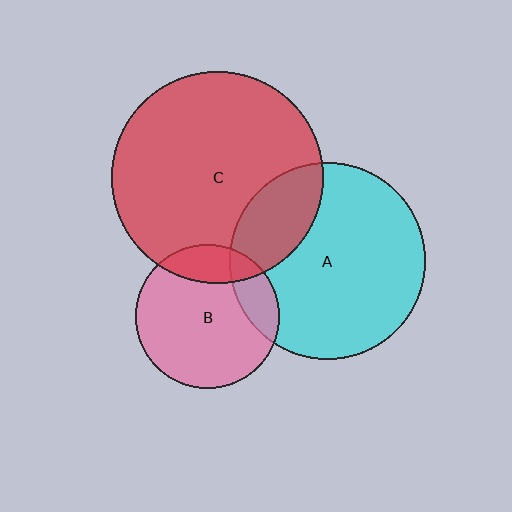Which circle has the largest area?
Circle C (red).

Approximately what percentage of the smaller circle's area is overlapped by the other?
Approximately 25%.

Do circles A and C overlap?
Yes.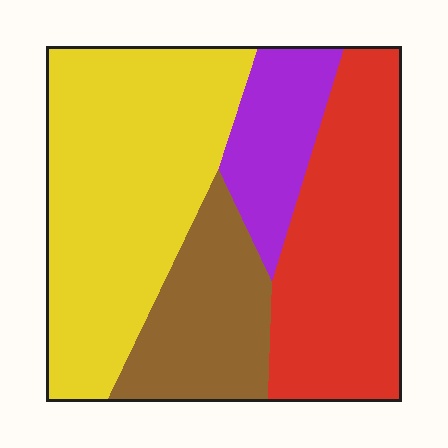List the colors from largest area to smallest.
From largest to smallest: yellow, red, brown, purple.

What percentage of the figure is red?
Red covers around 30% of the figure.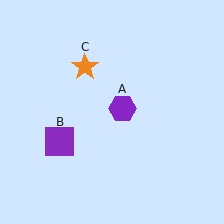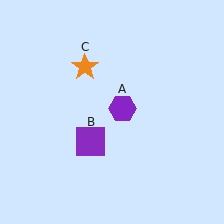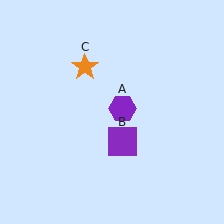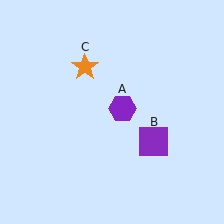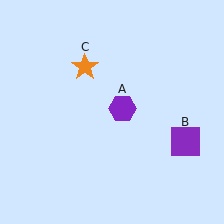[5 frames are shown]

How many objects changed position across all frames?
1 object changed position: purple square (object B).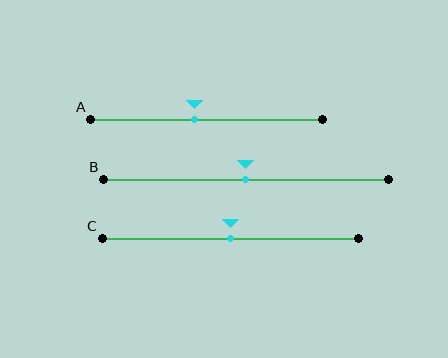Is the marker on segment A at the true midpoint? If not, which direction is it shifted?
No, the marker on segment A is shifted to the left by about 5% of the segment length.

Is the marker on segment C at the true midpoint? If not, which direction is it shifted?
Yes, the marker on segment C is at the true midpoint.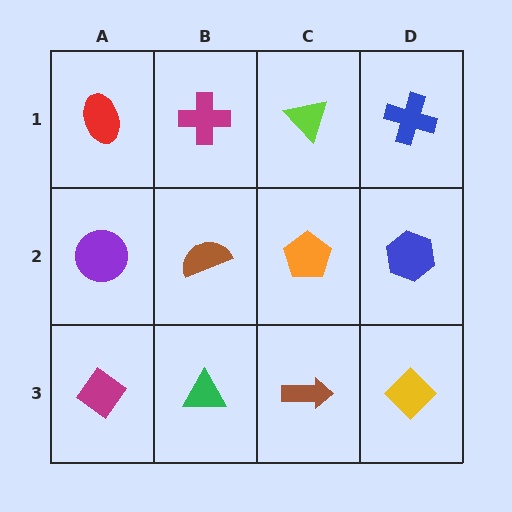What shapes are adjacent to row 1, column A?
A purple circle (row 2, column A), a magenta cross (row 1, column B).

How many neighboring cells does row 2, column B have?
4.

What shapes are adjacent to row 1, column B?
A brown semicircle (row 2, column B), a red ellipse (row 1, column A), a lime triangle (row 1, column C).